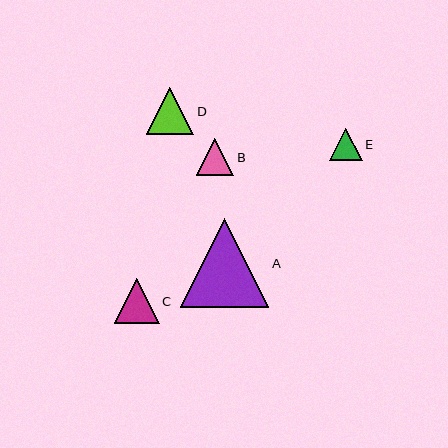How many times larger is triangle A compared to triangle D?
Triangle A is approximately 1.9 times the size of triangle D.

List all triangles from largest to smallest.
From largest to smallest: A, D, C, B, E.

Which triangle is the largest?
Triangle A is the largest with a size of approximately 89 pixels.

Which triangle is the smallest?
Triangle E is the smallest with a size of approximately 33 pixels.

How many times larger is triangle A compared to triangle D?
Triangle A is approximately 1.9 times the size of triangle D.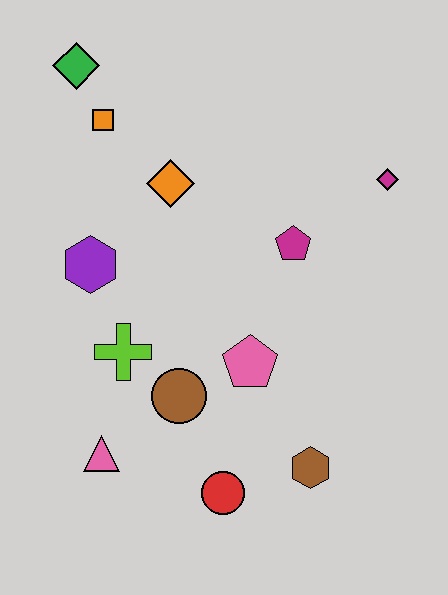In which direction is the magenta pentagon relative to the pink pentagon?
The magenta pentagon is above the pink pentagon.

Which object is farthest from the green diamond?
The brown hexagon is farthest from the green diamond.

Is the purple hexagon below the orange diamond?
Yes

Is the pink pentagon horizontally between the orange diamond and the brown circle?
No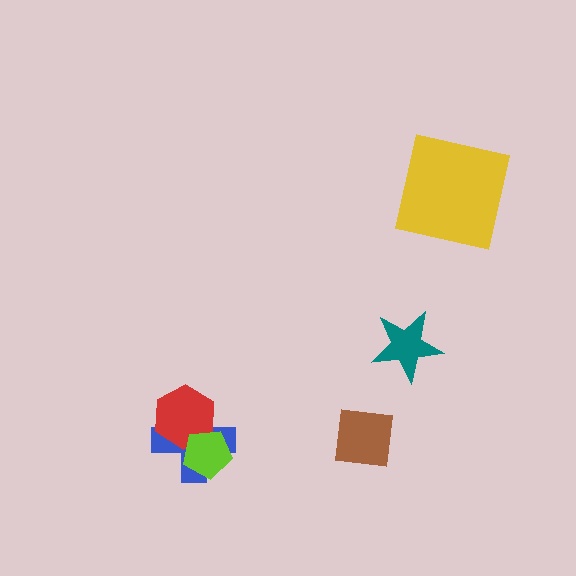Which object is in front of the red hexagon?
The lime pentagon is in front of the red hexagon.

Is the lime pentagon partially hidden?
No, no other shape covers it.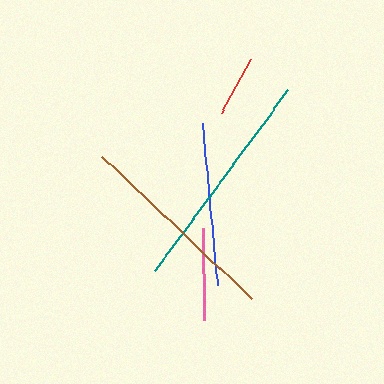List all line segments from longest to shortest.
From longest to shortest: teal, brown, blue, pink, red.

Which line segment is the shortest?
The red line is the shortest at approximately 62 pixels.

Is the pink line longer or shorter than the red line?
The pink line is longer than the red line.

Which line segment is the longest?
The teal line is the longest at approximately 224 pixels.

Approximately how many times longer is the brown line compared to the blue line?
The brown line is approximately 1.3 times the length of the blue line.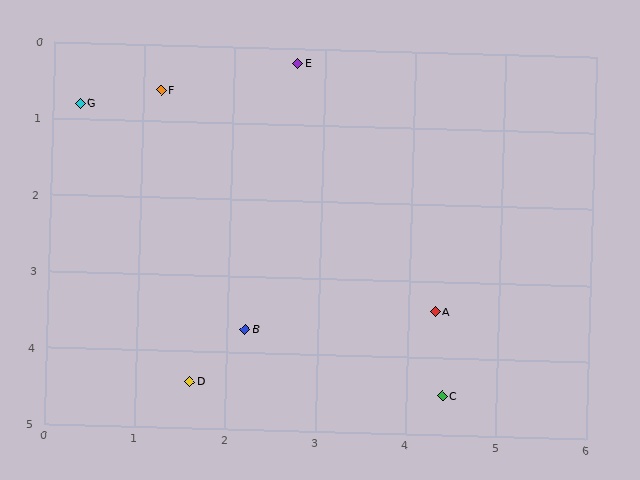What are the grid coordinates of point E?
Point E is at approximately (2.7, 0.2).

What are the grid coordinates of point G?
Point G is at approximately (0.3, 0.8).